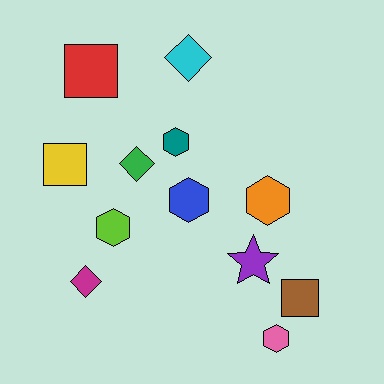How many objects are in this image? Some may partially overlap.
There are 12 objects.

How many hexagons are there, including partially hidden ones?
There are 5 hexagons.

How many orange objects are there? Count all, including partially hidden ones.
There is 1 orange object.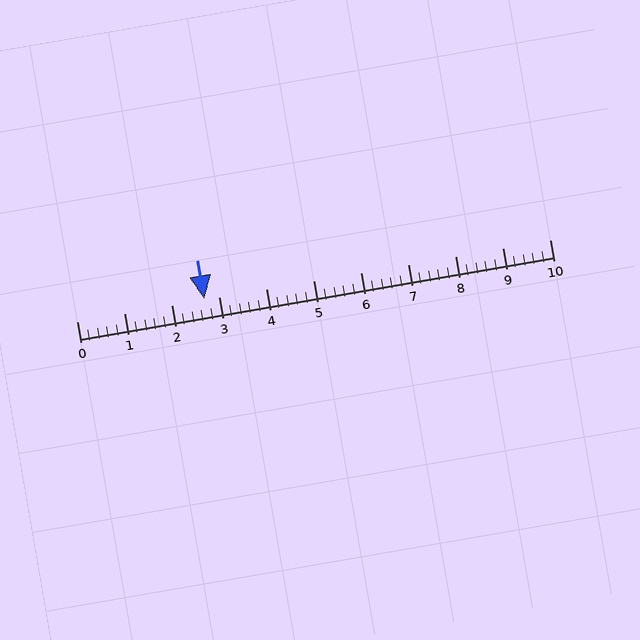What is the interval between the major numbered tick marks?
The major tick marks are spaced 1 units apart.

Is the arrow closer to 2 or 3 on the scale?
The arrow is closer to 3.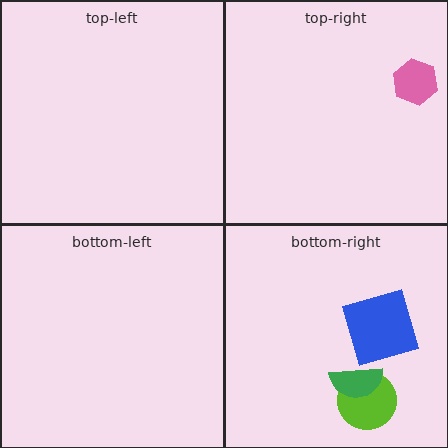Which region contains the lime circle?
The bottom-right region.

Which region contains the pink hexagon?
The top-right region.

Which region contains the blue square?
The bottom-right region.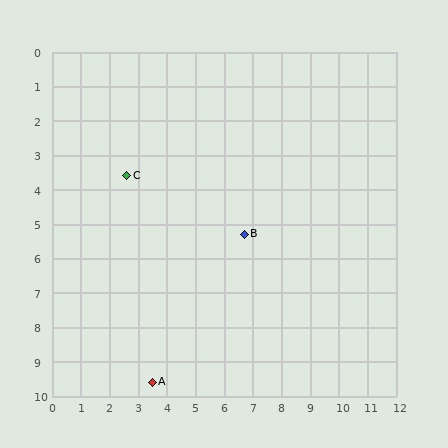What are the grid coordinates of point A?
Point A is at approximately (3.5, 9.6).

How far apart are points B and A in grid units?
Points B and A are about 5.4 grid units apart.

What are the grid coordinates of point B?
Point B is at approximately (6.7, 5.3).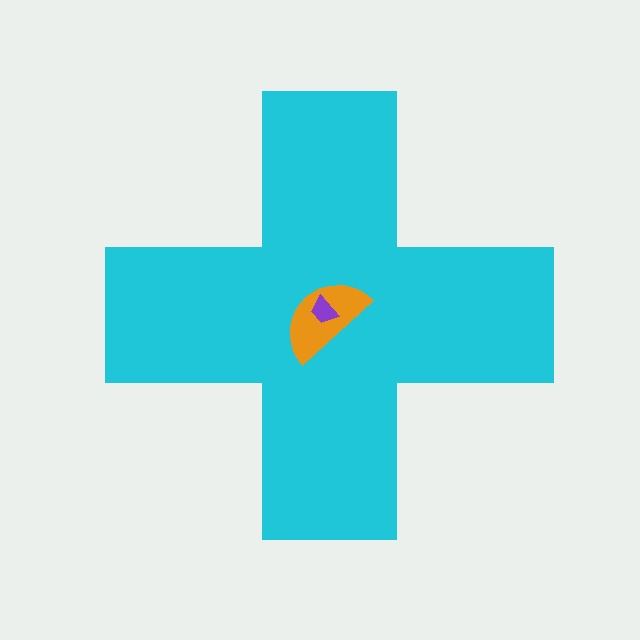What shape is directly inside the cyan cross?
The orange semicircle.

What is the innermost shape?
The purple trapezoid.